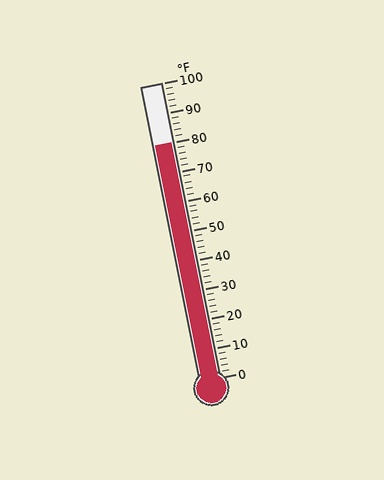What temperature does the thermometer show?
The thermometer shows approximately 80°F.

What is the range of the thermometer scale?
The thermometer scale ranges from 0°F to 100°F.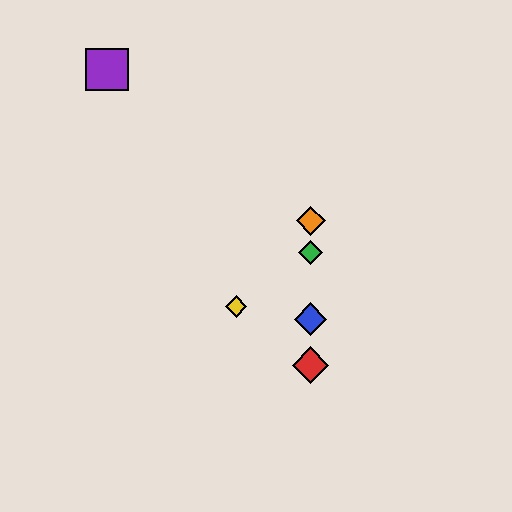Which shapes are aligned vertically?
The red diamond, the blue diamond, the green diamond, the orange diamond are aligned vertically.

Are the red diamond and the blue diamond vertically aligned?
Yes, both are at x≈311.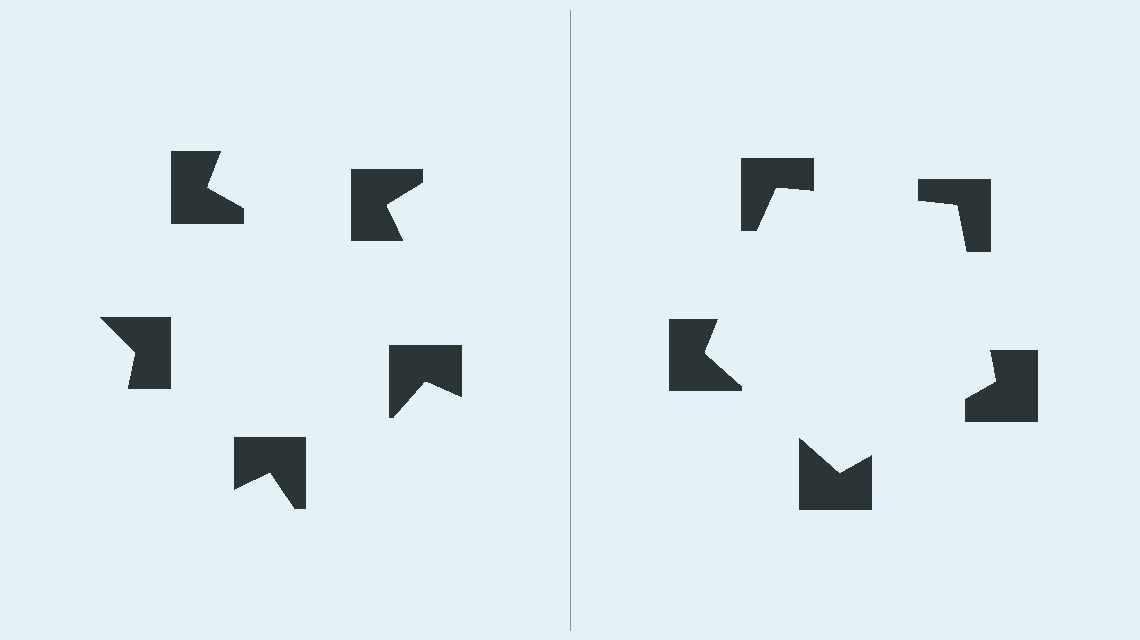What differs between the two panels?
The notched squares are positioned identically on both sides; only the wedge orientations differ. On the right they align to a pentagon; on the left they are misaligned.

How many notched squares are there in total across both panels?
10 — 5 on each side.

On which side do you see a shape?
An illusory pentagon appears on the right side. On the left side the wedge cuts are rotated, so no coherent shape forms.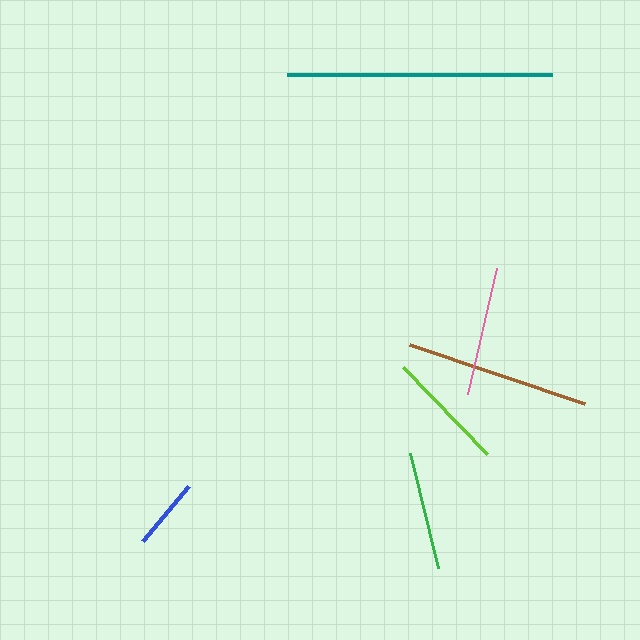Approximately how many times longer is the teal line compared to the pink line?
The teal line is approximately 2.0 times the length of the pink line.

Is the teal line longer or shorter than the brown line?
The teal line is longer than the brown line.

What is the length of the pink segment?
The pink segment is approximately 130 pixels long.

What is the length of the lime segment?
The lime segment is approximately 121 pixels long.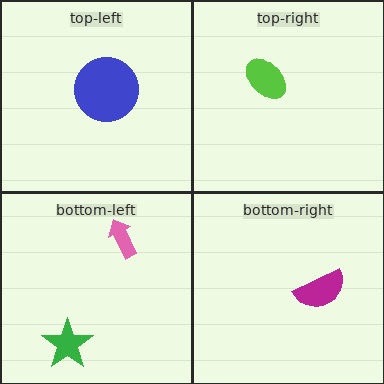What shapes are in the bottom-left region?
The pink arrow, the green star.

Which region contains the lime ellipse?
The top-right region.